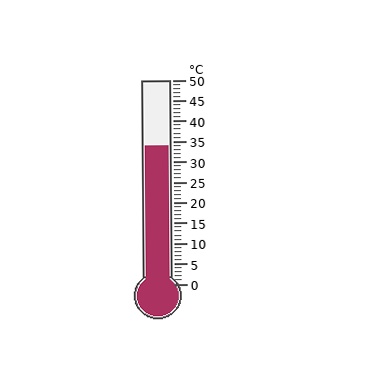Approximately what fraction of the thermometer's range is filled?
The thermometer is filled to approximately 70% of its range.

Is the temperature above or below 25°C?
The temperature is above 25°C.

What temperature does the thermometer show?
The thermometer shows approximately 34°C.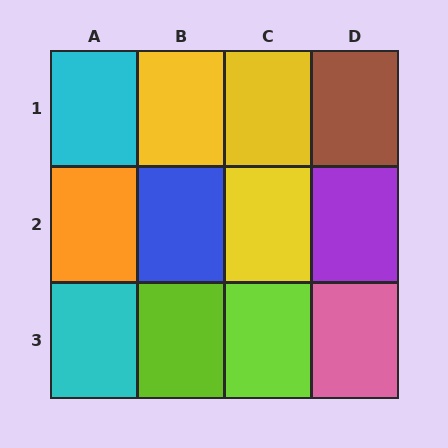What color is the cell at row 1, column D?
Brown.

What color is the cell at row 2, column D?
Purple.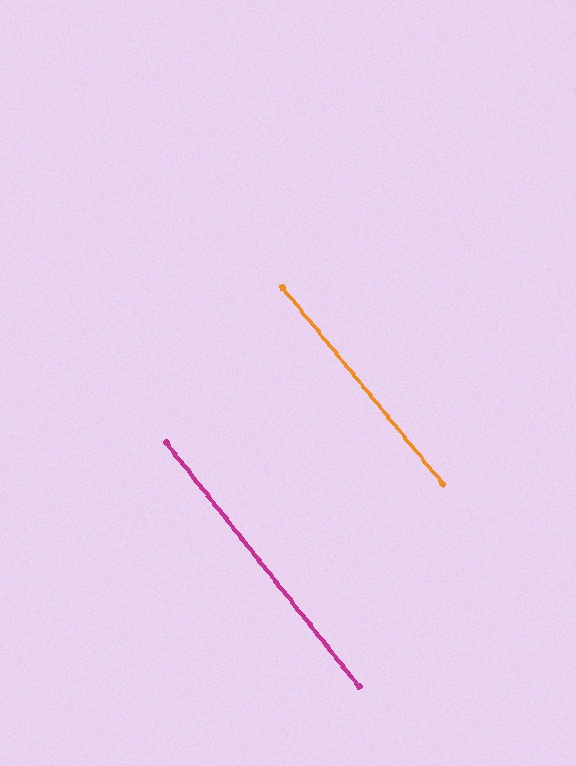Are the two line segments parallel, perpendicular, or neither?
Parallel — their directions differ by only 0.7°.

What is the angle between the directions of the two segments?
Approximately 1 degree.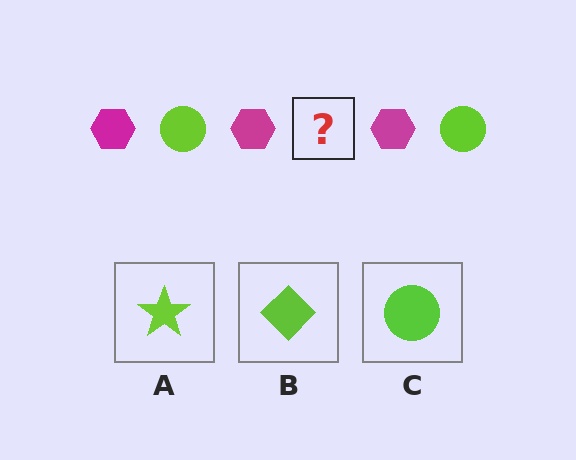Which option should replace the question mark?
Option C.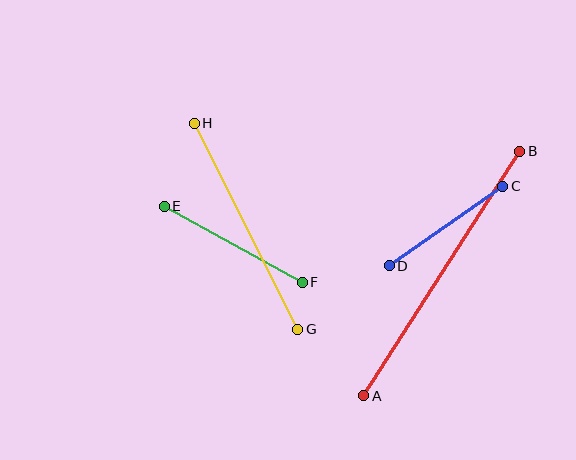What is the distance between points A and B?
The distance is approximately 290 pixels.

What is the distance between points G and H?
The distance is approximately 231 pixels.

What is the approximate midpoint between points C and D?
The midpoint is at approximately (446, 226) pixels.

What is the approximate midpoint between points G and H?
The midpoint is at approximately (246, 226) pixels.